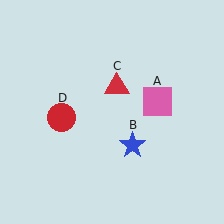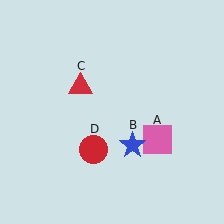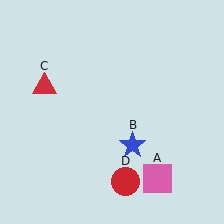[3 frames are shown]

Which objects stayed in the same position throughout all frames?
Blue star (object B) remained stationary.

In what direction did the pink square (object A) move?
The pink square (object A) moved down.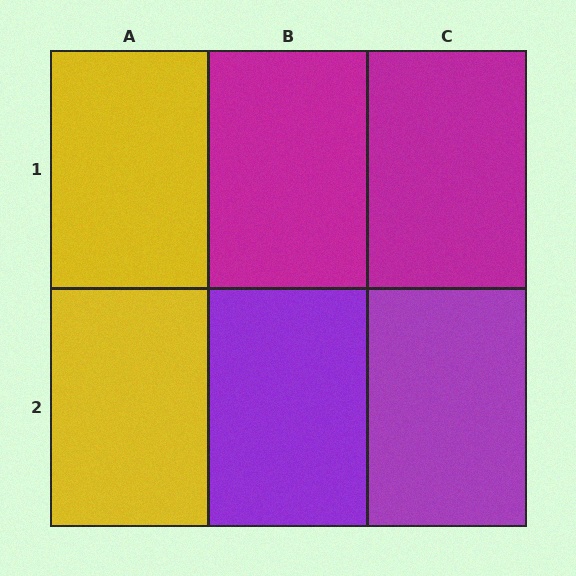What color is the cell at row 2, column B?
Purple.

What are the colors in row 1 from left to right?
Yellow, magenta, magenta.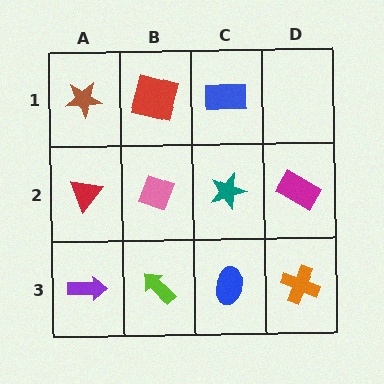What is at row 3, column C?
A blue ellipse.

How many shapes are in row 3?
4 shapes.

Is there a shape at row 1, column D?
No, that cell is empty.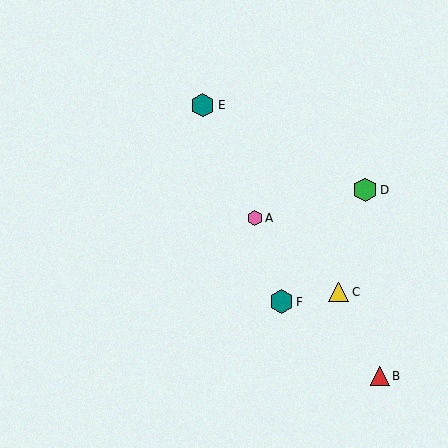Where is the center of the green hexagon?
The center of the green hexagon is at (365, 190).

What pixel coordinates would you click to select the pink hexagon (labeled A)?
Click at (255, 218) to select the pink hexagon A.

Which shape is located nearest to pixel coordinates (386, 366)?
The red triangle (labeled B) at (380, 376) is nearest to that location.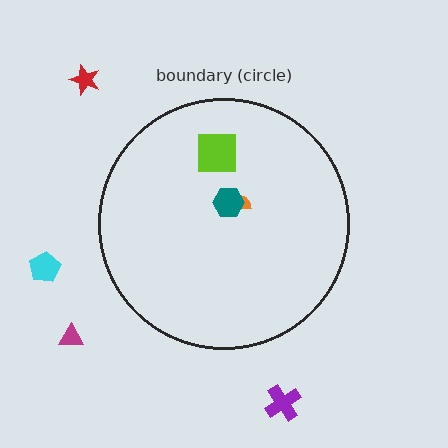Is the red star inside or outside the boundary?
Outside.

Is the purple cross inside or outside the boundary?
Outside.